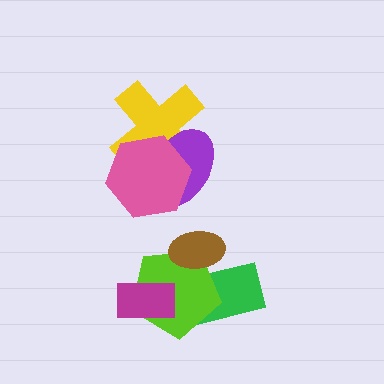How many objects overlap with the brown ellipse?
2 objects overlap with the brown ellipse.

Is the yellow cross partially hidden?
Yes, it is partially covered by another shape.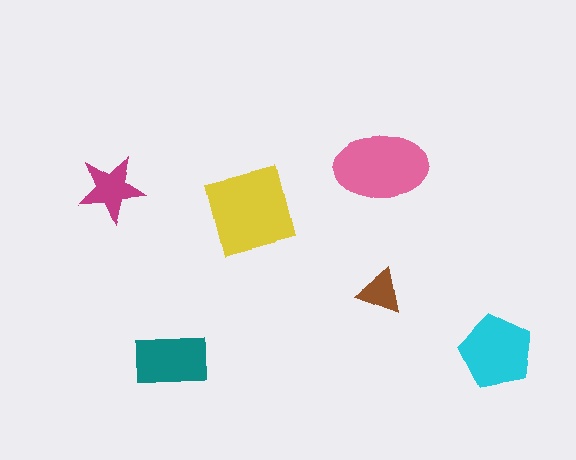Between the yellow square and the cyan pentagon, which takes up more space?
The yellow square.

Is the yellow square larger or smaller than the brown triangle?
Larger.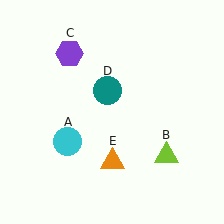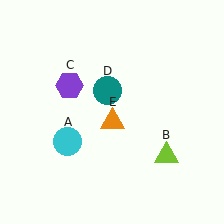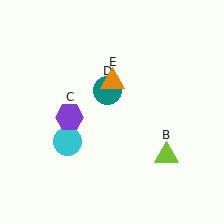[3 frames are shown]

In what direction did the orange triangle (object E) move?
The orange triangle (object E) moved up.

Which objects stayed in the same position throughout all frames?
Cyan circle (object A) and lime triangle (object B) and teal circle (object D) remained stationary.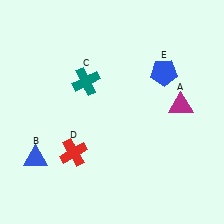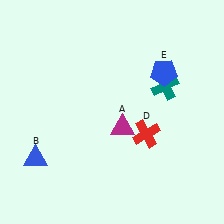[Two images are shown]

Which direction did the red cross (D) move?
The red cross (D) moved right.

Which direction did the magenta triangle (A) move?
The magenta triangle (A) moved left.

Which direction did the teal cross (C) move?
The teal cross (C) moved right.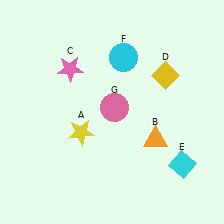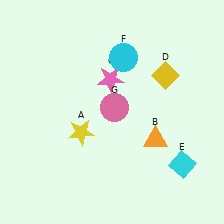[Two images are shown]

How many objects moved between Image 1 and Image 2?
1 object moved between the two images.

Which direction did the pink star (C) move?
The pink star (C) moved right.